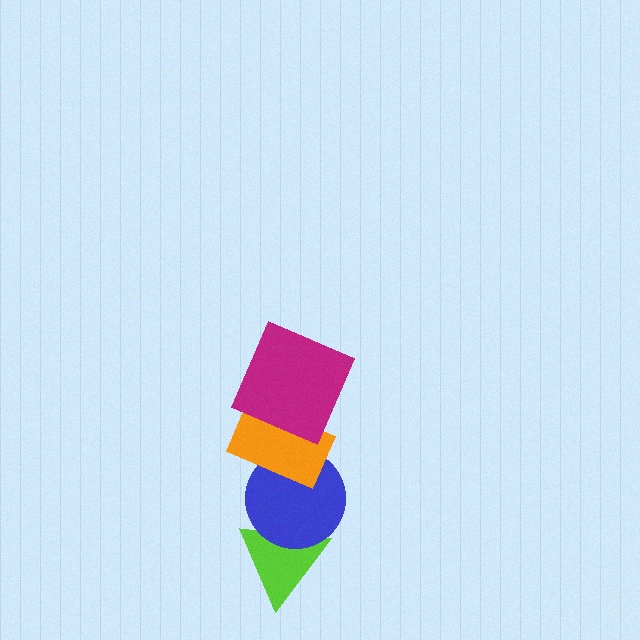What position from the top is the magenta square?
The magenta square is 1st from the top.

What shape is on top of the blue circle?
The orange rectangle is on top of the blue circle.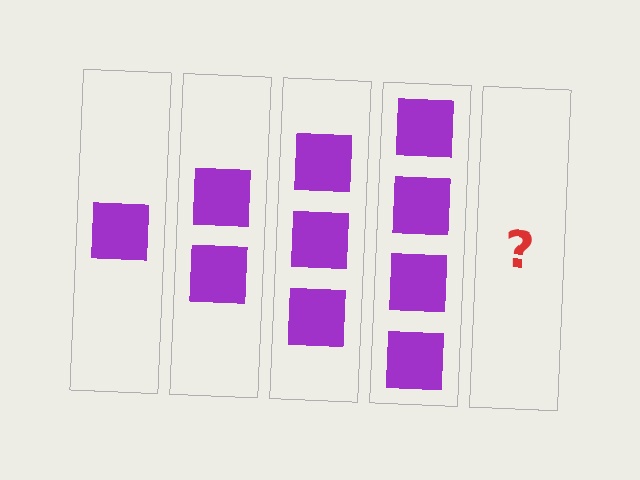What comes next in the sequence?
The next element should be 5 squares.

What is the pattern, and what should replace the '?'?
The pattern is that each step adds one more square. The '?' should be 5 squares.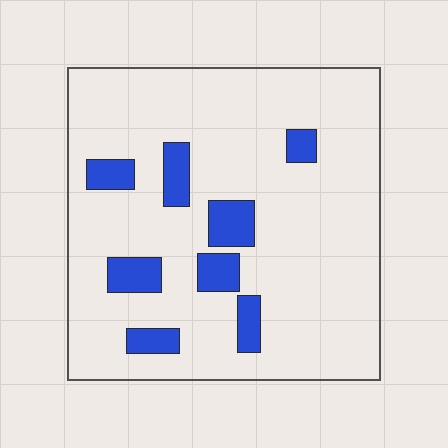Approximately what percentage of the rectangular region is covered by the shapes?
Approximately 15%.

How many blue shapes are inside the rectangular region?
8.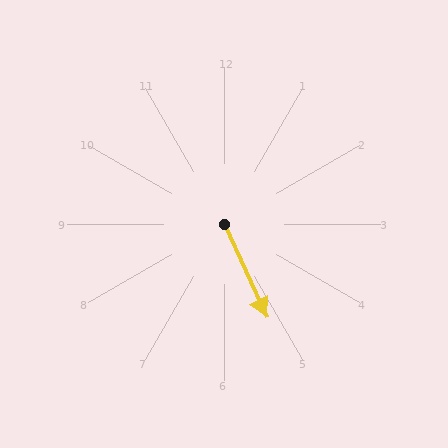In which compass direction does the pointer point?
Southeast.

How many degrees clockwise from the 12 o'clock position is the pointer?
Approximately 156 degrees.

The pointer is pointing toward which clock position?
Roughly 5 o'clock.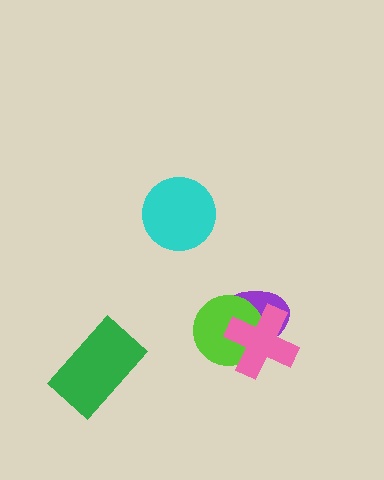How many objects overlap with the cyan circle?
0 objects overlap with the cyan circle.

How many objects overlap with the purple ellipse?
2 objects overlap with the purple ellipse.